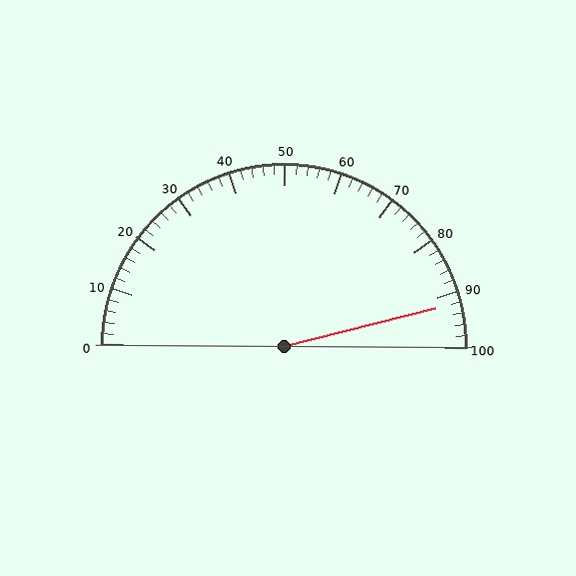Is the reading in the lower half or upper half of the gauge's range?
The reading is in the upper half of the range (0 to 100).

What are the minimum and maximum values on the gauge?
The gauge ranges from 0 to 100.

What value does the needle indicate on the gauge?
The needle indicates approximately 92.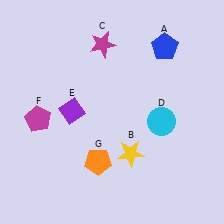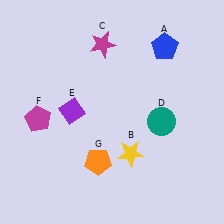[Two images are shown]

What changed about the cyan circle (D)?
In Image 1, D is cyan. In Image 2, it changed to teal.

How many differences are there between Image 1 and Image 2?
There is 1 difference between the two images.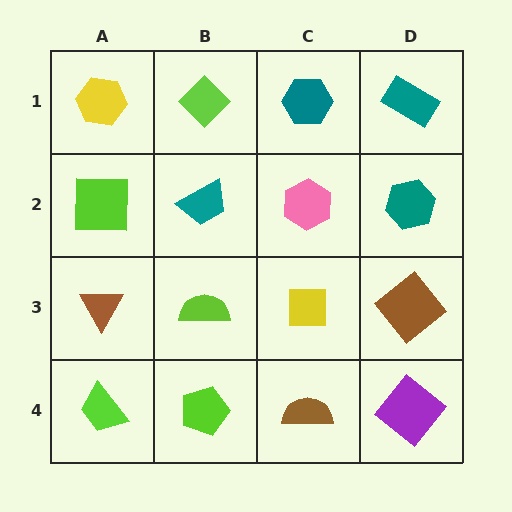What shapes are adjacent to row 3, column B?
A teal trapezoid (row 2, column B), a lime pentagon (row 4, column B), a brown triangle (row 3, column A), a yellow square (row 3, column C).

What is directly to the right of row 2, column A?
A teal trapezoid.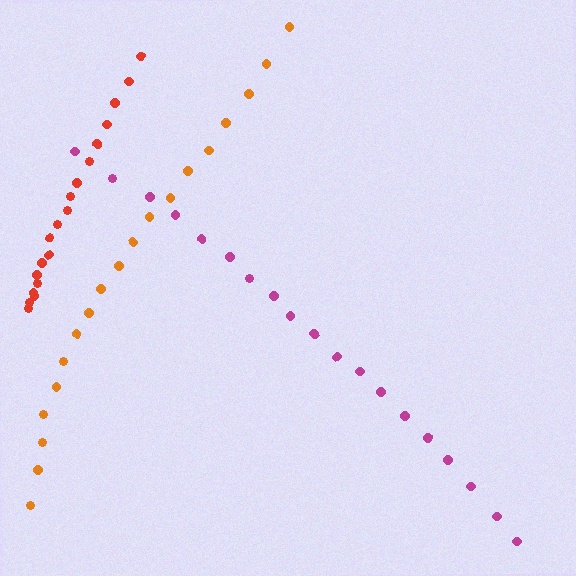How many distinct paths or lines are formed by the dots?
There are 3 distinct paths.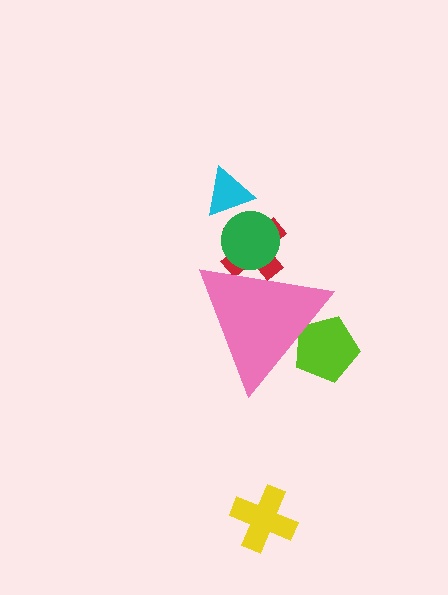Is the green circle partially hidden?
Yes, the green circle is partially hidden behind the pink triangle.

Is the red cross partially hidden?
Yes, the red cross is partially hidden behind the pink triangle.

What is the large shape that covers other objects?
A pink triangle.